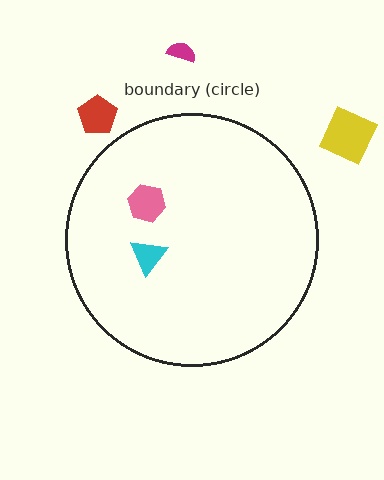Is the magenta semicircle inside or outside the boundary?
Outside.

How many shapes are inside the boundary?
2 inside, 3 outside.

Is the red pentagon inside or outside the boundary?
Outside.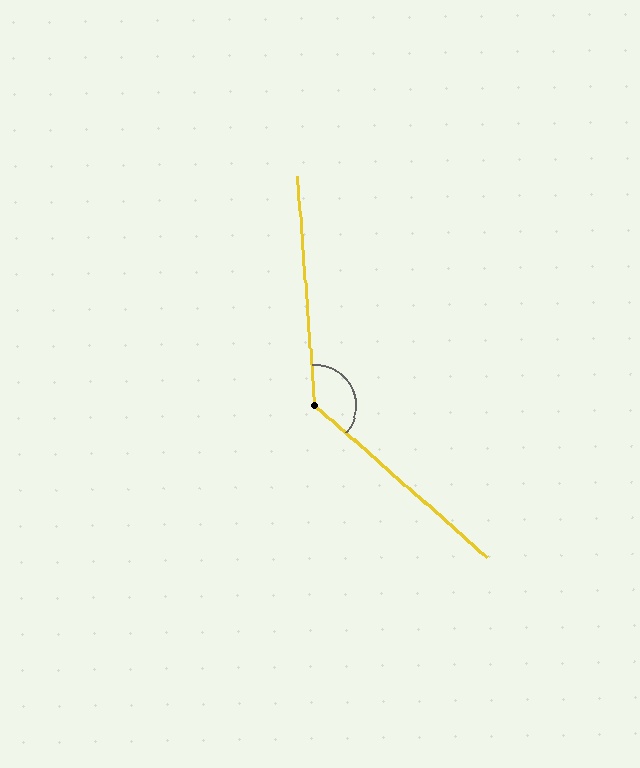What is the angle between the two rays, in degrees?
Approximately 136 degrees.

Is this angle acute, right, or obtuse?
It is obtuse.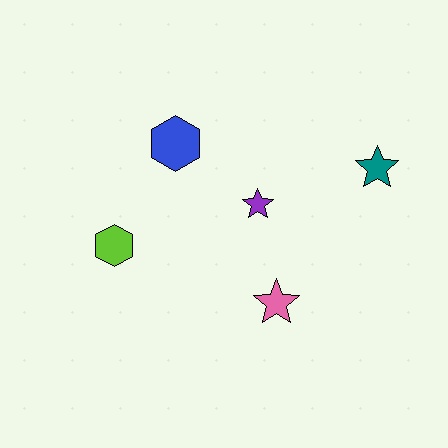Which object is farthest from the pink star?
The blue hexagon is farthest from the pink star.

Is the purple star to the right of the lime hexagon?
Yes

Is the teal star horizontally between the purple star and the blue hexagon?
No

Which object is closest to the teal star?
The purple star is closest to the teal star.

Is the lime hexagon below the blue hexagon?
Yes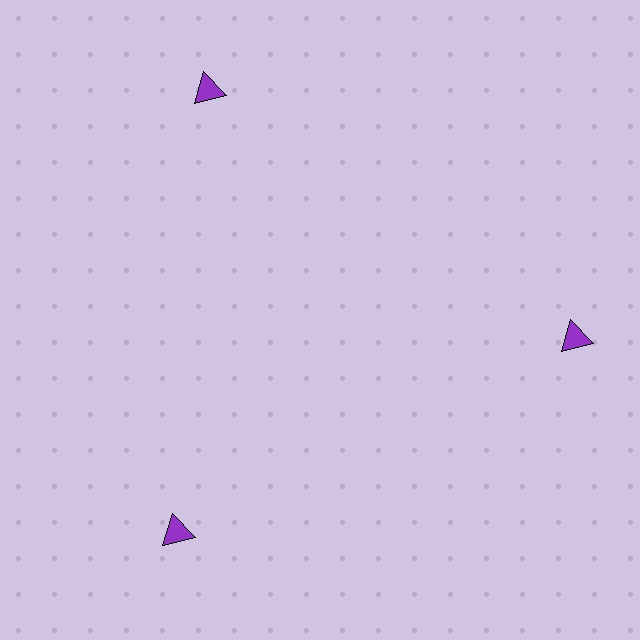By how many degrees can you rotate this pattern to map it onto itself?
The pattern maps onto itself every 120 degrees of rotation.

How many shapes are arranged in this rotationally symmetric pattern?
There are 3 shapes, arranged in 3 groups of 1.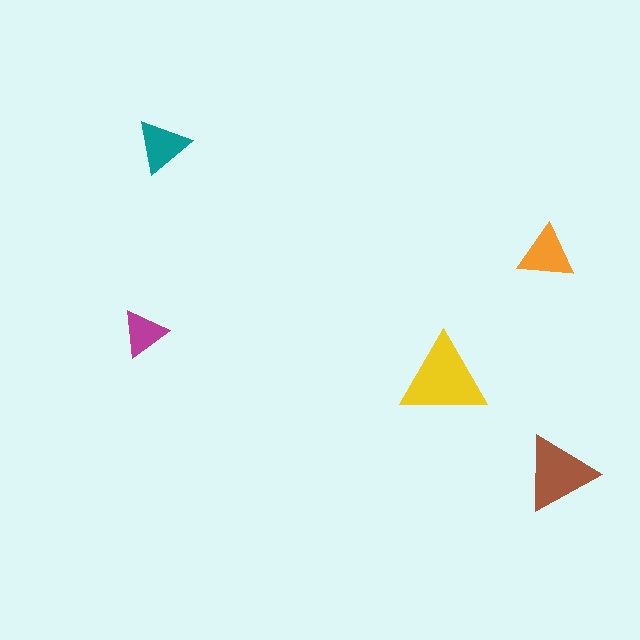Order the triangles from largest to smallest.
the yellow one, the brown one, the orange one, the teal one, the magenta one.